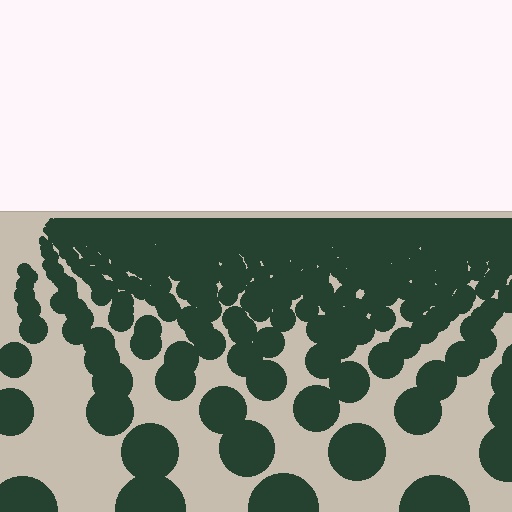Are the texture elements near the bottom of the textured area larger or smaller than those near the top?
Larger. Near the bottom, elements are closer to the viewer and appear at a bigger on-screen size.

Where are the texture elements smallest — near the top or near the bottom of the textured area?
Near the top.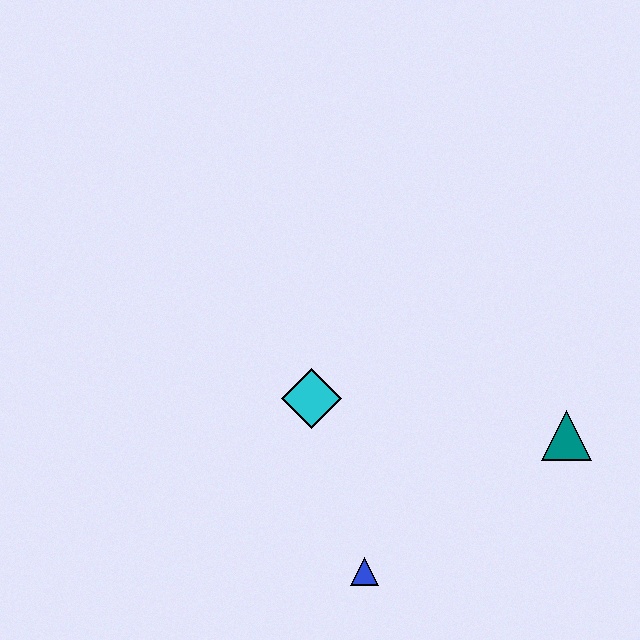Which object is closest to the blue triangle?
The cyan diamond is closest to the blue triangle.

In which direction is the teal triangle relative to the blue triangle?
The teal triangle is to the right of the blue triangle.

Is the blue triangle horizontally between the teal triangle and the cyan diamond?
Yes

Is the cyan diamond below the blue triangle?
No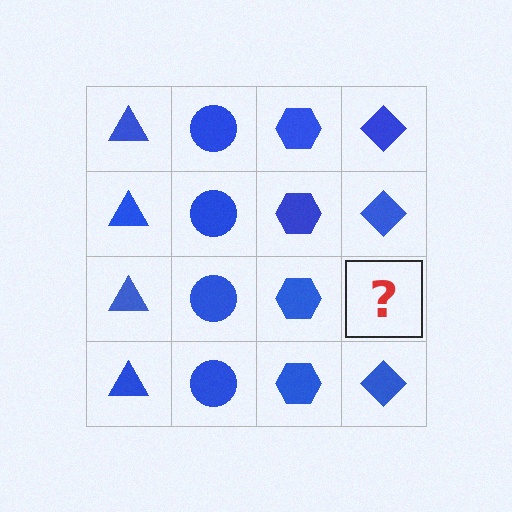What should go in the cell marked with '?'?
The missing cell should contain a blue diamond.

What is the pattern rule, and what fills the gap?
The rule is that each column has a consistent shape. The gap should be filled with a blue diamond.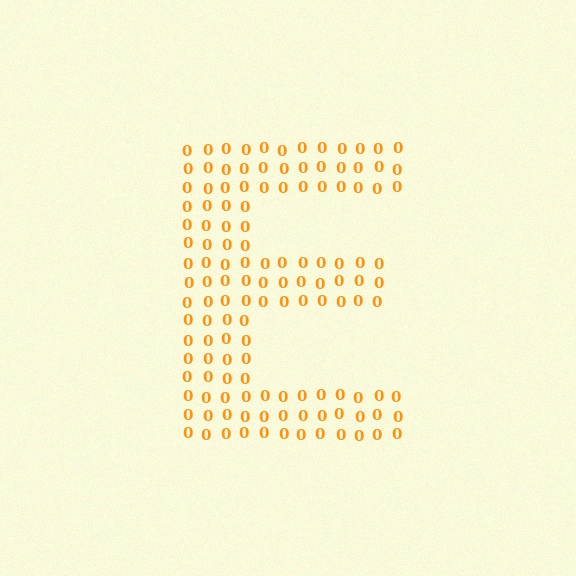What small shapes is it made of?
It is made of small digit 0's.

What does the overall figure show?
The overall figure shows the letter E.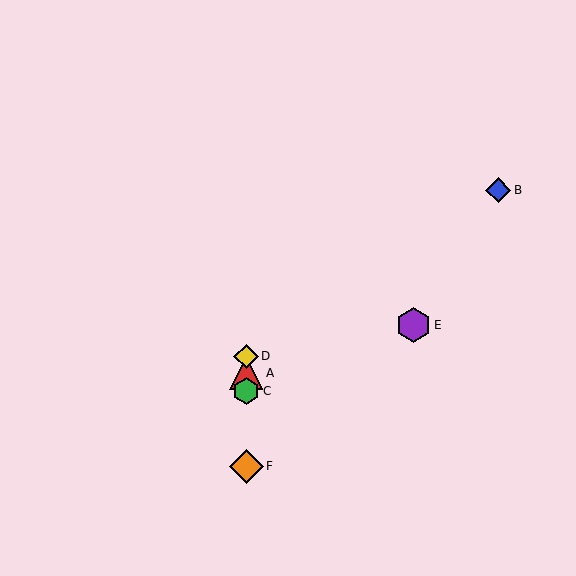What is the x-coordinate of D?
Object D is at x≈246.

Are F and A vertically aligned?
Yes, both are at x≈246.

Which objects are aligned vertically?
Objects A, C, D, F are aligned vertically.